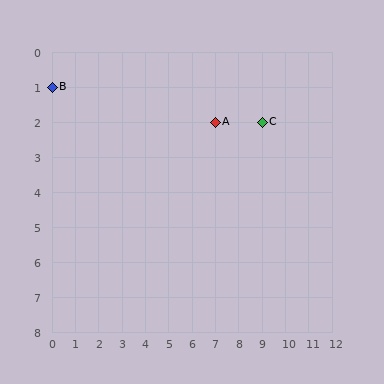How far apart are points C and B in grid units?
Points C and B are 9 columns and 1 row apart (about 9.1 grid units diagonally).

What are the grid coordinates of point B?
Point B is at grid coordinates (0, 1).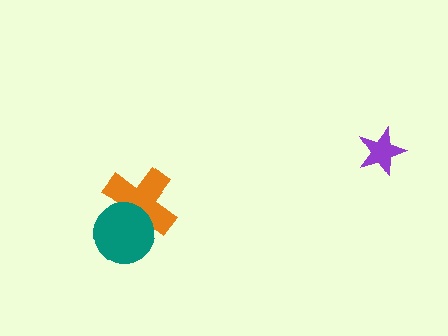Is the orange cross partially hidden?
Yes, it is partially covered by another shape.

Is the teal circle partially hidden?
No, no other shape covers it.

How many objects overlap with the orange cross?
1 object overlaps with the orange cross.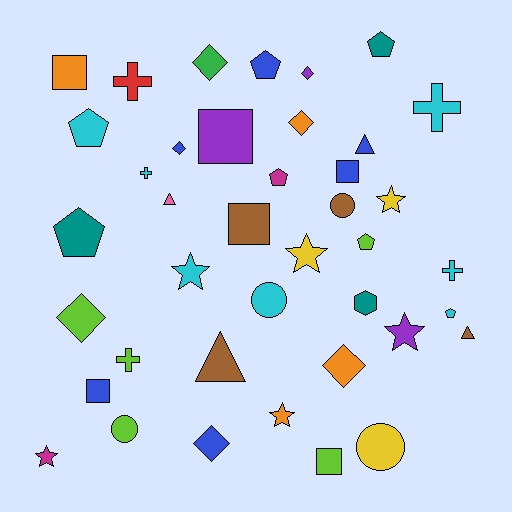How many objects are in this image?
There are 40 objects.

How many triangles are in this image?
There are 4 triangles.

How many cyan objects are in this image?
There are 7 cyan objects.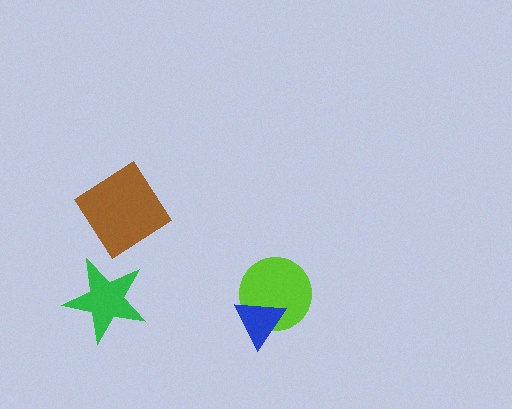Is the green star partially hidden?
No, no other shape covers it.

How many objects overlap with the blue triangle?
1 object overlaps with the blue triangle.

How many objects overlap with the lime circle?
1 object overlaps with the lime circle.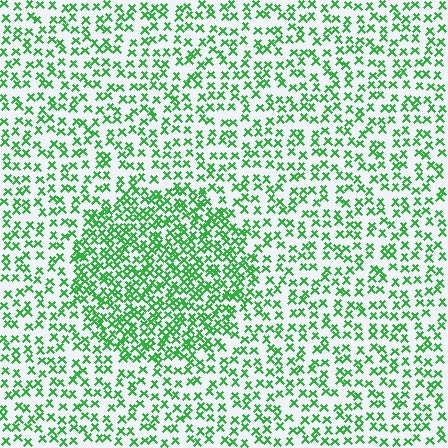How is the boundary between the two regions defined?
The boundary is defined by a change in element density (approximately 1.9x ratio). All elements are the same color, size, and shape.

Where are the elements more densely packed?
The elements are more densely packed inside the circle boundary.